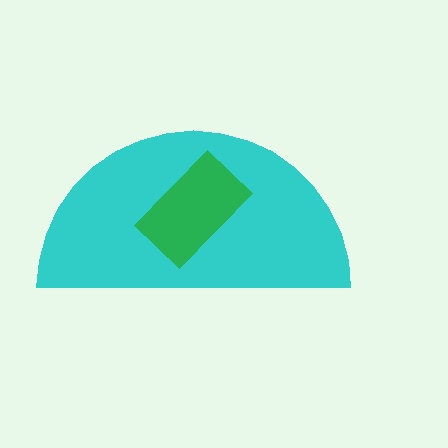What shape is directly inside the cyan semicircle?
The green rectangle.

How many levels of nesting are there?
2.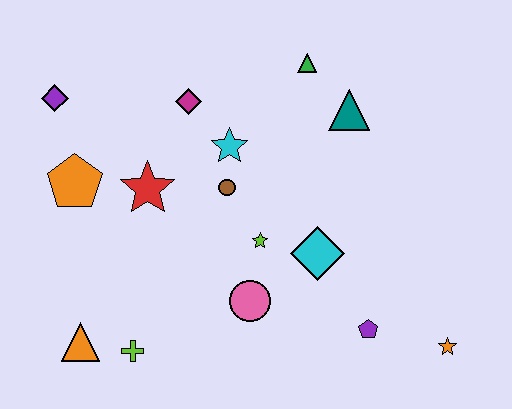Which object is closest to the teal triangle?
The green triangle is closest to the teal triangle.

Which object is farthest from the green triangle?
The orange triangle is farthest from the green triangle.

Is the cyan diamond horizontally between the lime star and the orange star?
Yes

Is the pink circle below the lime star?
Yes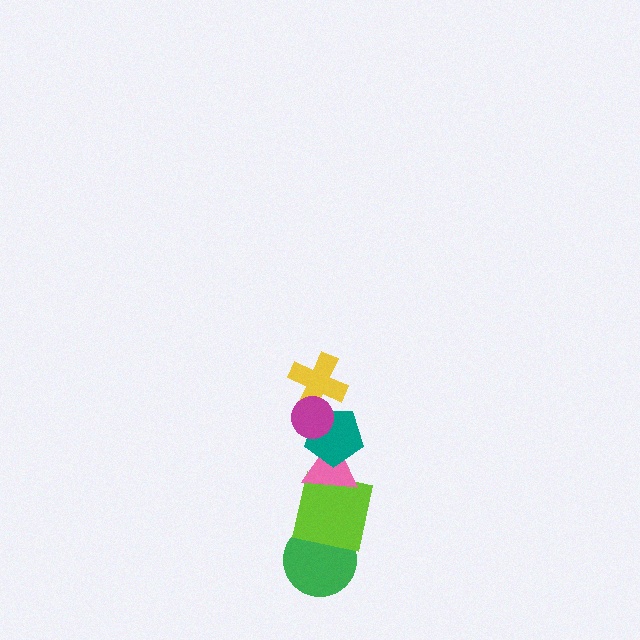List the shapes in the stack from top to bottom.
From top to bottom: the magenta circle, the yellow cross, the teal pentagon, the pink triangle, the lime square, the green circle.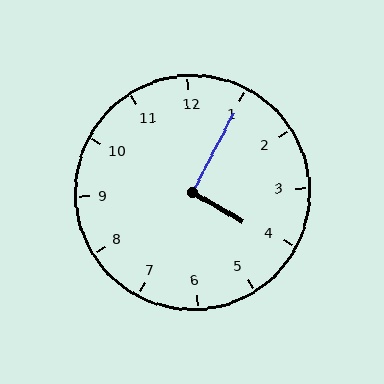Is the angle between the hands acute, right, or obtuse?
It is right.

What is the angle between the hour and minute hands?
Approximately 92 degrees.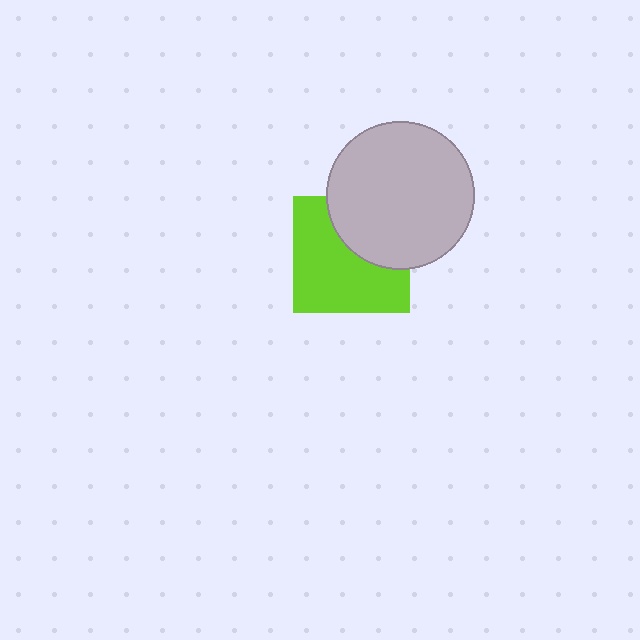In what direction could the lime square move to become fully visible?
The lime square could move toward the lower-left. That would shift it out from behind the light gray circle entirely.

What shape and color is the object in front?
The object in front is a light gray circle.